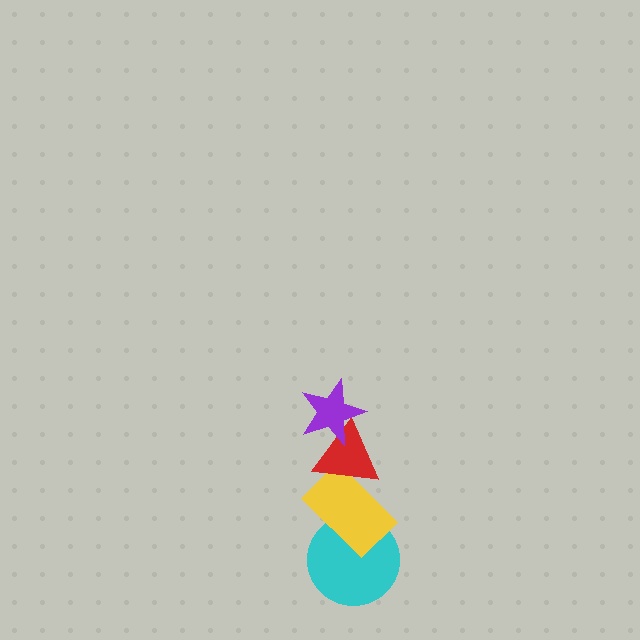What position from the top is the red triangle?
The red triangle is 2nd from the top.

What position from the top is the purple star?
The purple star is 1st from the top.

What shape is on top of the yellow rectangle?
The red triangle is on top of the yellow rectangle.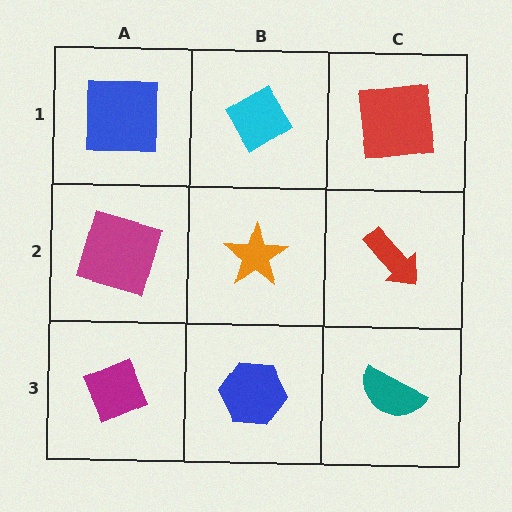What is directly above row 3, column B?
An orange star.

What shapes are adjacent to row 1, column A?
A magenta square (row 2, column A), a cyan diamond (row 1, column B).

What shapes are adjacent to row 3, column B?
An orange star (row 2, column B), a magenta diamond (row 3, column A), a teal semicircle (row 3, column C).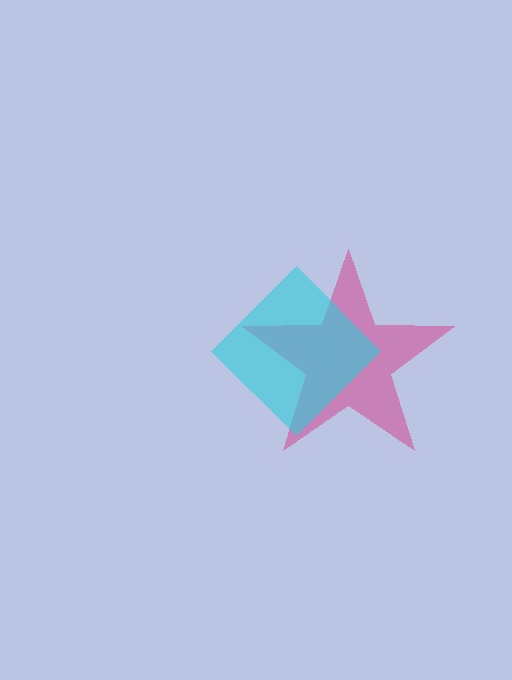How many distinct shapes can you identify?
There are 2 distinct shapes: a magenta star, a cyan diamond.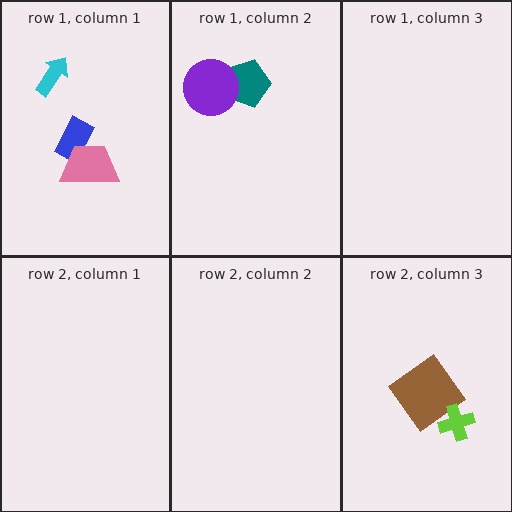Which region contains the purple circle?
The row 1, column 2 region.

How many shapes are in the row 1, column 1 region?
3.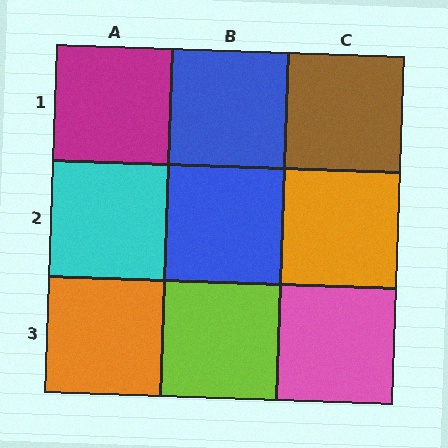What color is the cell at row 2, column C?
Orange.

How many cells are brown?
1 cell is brown.